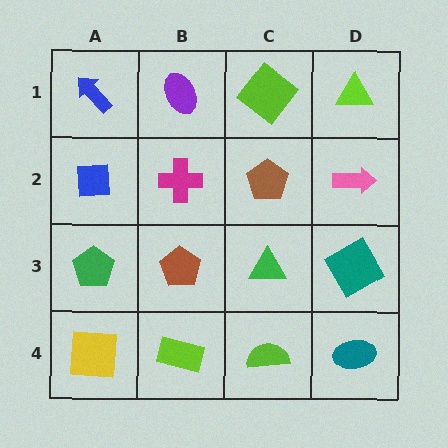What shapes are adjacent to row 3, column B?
A magenta cross (row 2, column B), a lime rectangle (row 4, column B), a green pentagon (row 3, column A), a green triangle (row 3, column C).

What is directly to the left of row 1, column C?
A purple ellipse.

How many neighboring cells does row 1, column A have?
2.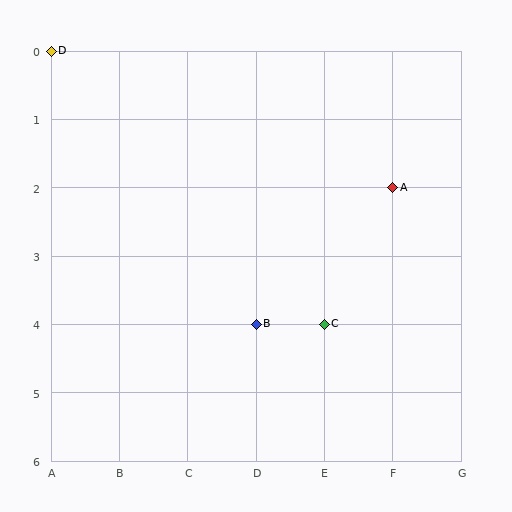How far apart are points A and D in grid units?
Points A and D are 5 columns and 2 rows apart (about 5.4 grid units diagonally).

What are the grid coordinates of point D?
Point D is at grid coordinates (A, 0).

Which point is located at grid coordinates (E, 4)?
Point C is at (E, 4).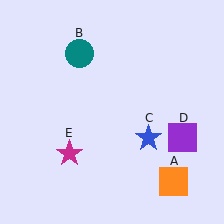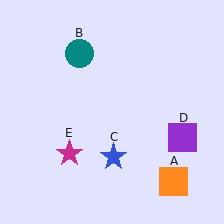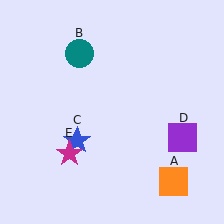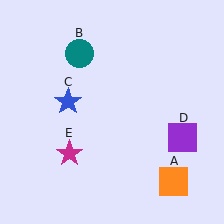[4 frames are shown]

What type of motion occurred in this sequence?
The blue star (object C) rotated clockwise around the center of the scene.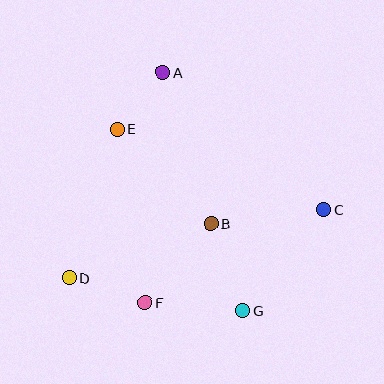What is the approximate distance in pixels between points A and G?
The distance between A and G is approximately 252 pixels.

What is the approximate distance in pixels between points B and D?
The distance between B and D is approximately 152 pixels.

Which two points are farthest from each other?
Points C and D are farthest from each other.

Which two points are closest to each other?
Points A and E are closest to each other.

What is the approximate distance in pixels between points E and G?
The distance between E and G is approximately 221 pixels.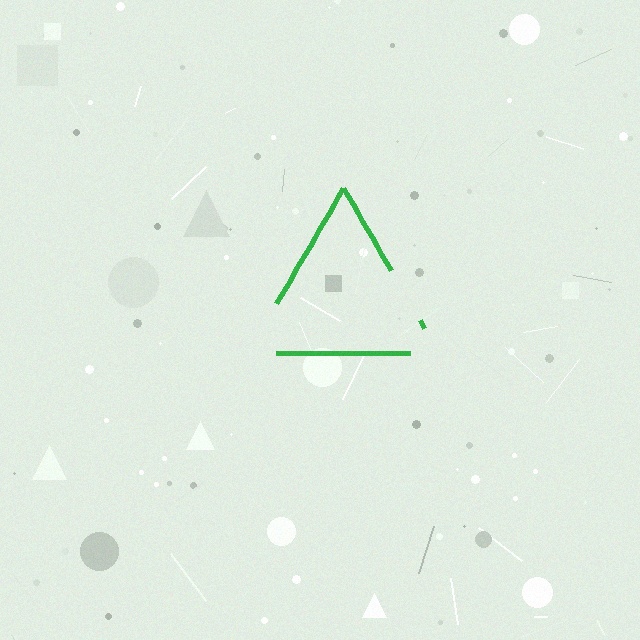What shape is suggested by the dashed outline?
The dashed outline suggests a triangle.